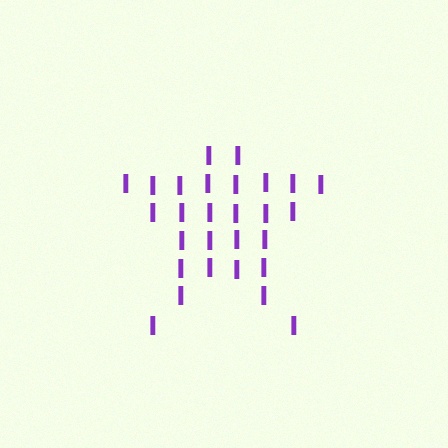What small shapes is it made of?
It is made of small letter I's.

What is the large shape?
The large shape is a star.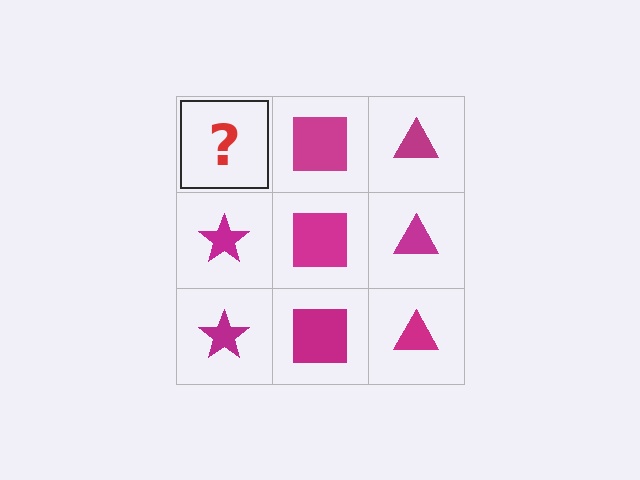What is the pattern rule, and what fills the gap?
The rule is that each column has a consistent shape. The gap should be filled with a magenta star.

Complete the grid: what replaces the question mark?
The question mark should be replaced with a magenta star.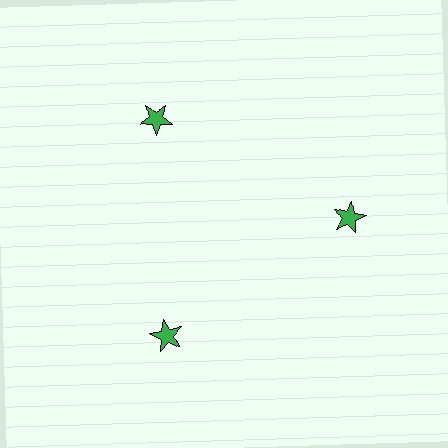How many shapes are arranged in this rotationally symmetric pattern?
There are 3 shapes, arranged in 3 groups of 1.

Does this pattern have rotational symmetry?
Yes, this pattern has 3-fold rotational symmetry. It looks the same after rotating 120 degrees around the center.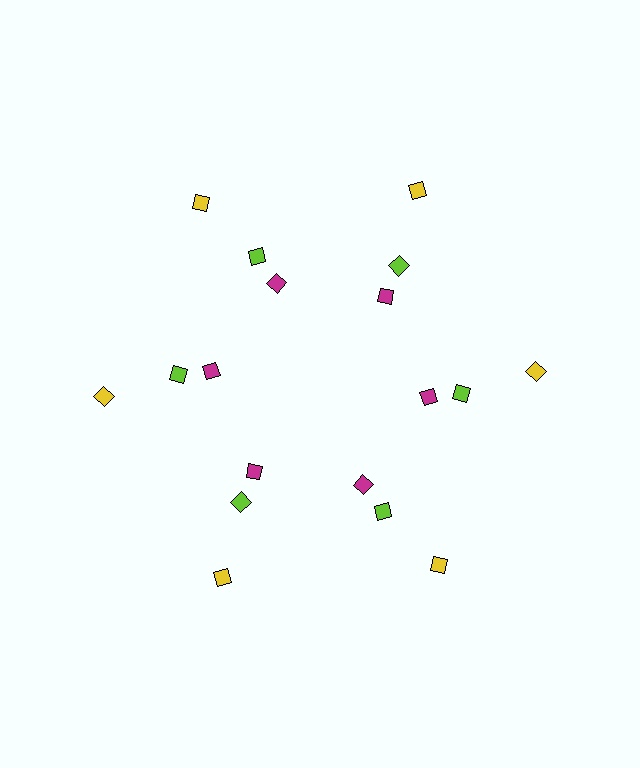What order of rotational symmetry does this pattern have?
This pattern has 6-fold rotational symmetry.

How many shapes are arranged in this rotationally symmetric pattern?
There are 18 shapes, arranged in 6 groups of 3.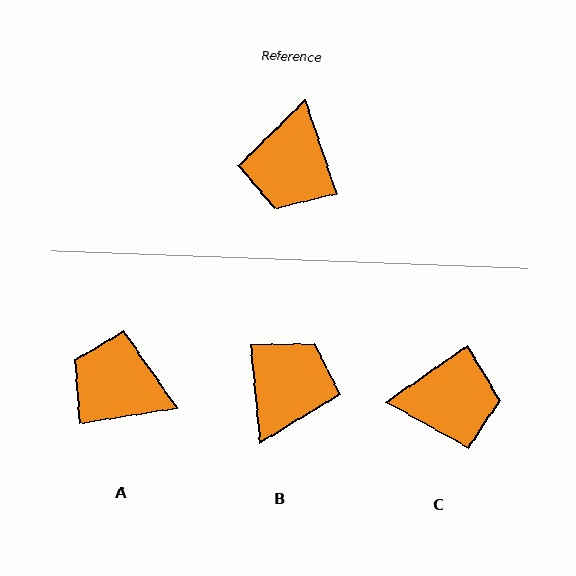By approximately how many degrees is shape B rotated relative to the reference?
Approximately 167 degrees counter-clockwise.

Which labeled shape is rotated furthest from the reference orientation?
B, about 167 degrees away.